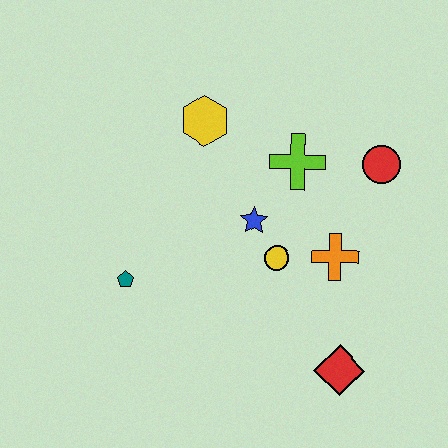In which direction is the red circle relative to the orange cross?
The red circle is above the orange cross.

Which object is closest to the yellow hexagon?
The lime cross is closest to the yellow hexagon.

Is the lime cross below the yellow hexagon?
Yes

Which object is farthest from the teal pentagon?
The red circle is farthest from the teal pentagon.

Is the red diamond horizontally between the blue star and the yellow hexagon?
No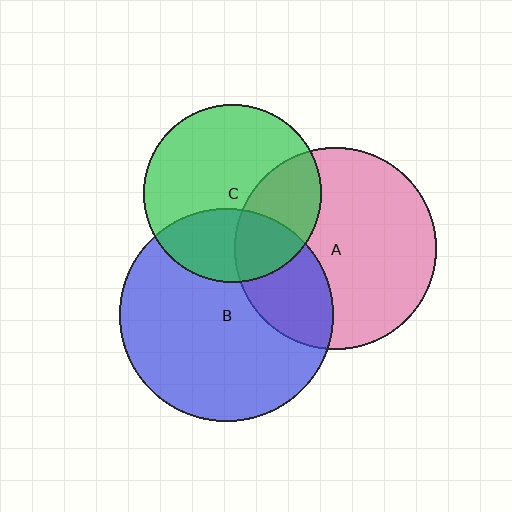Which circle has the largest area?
Circle B (blue).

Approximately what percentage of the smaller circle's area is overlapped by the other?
Approximately 30%.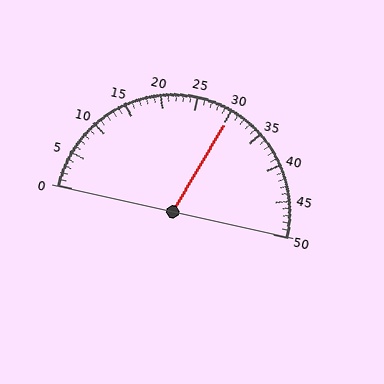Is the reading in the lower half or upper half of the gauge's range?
The reading is in the upper half of the range (0 to 50).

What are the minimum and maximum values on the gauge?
The gauge ranges from 0 to 50.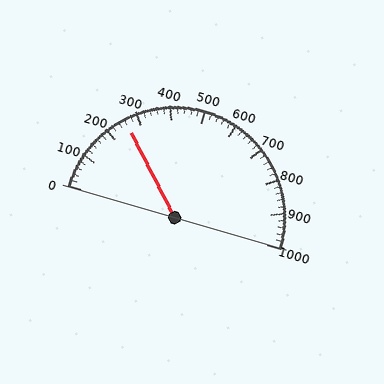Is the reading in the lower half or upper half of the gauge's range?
The reading is in the lower half of the range (0 to 1000).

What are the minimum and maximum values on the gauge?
The gauge ranges from 0 to 1000.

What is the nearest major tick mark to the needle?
The nearest major tick mark is 300.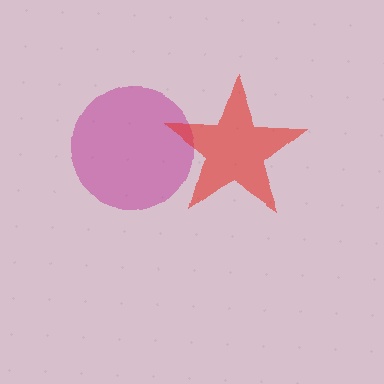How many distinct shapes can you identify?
There are 2 distinct shapes: a magenta circle, a red star.